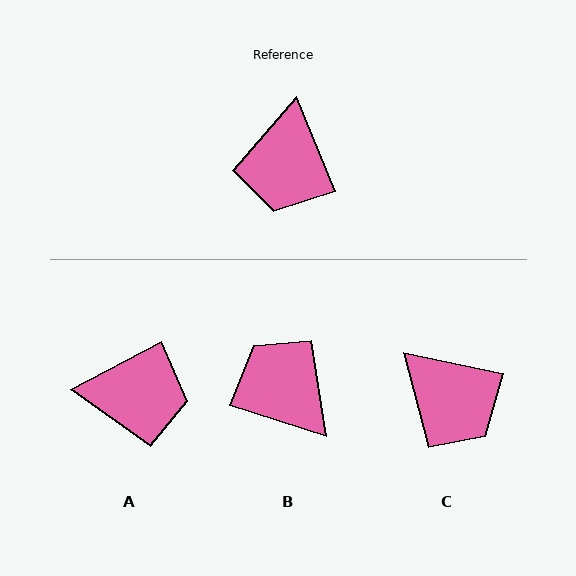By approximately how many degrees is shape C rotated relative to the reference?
Approximately 56 degrees counter-clockwise.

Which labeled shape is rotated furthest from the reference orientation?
B, about 130 degrees away.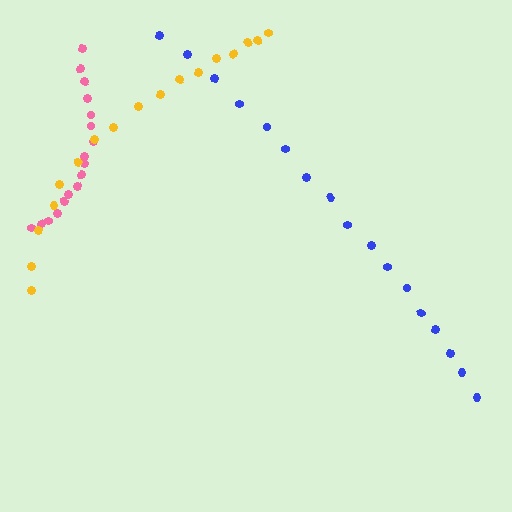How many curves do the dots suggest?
There are 3 distinct paths.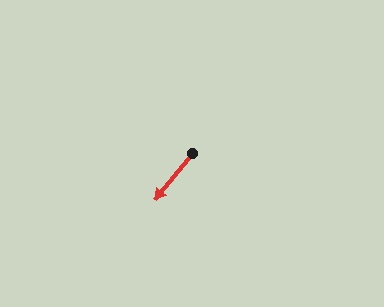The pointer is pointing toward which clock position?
Roughly 7 o'clock.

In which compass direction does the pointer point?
Southwest.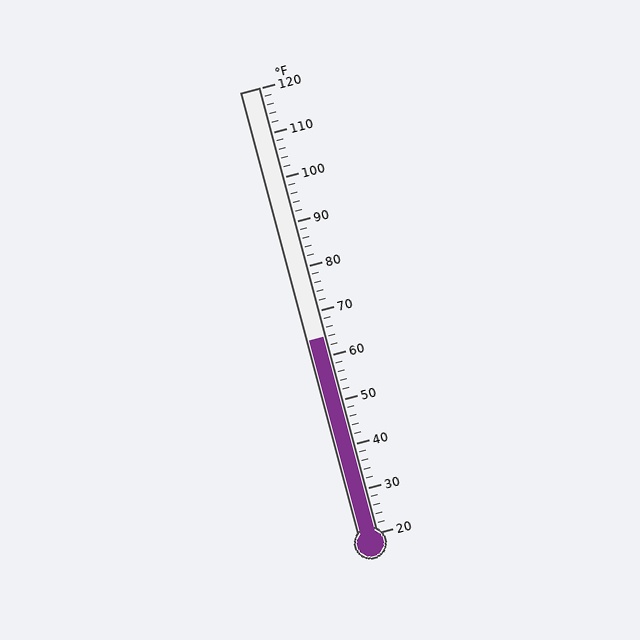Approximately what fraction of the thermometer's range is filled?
The thermometer is filled to approximately 45% of its range.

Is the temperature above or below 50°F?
The temperature is above 50°F.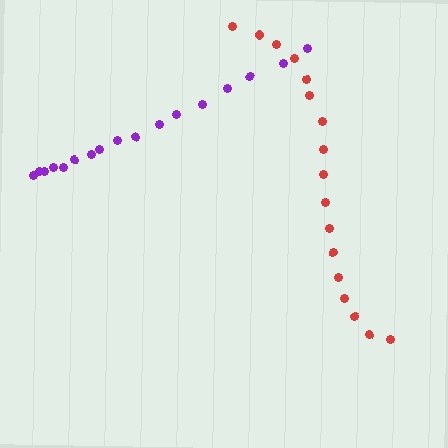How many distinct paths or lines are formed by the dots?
There are 2 distinct paths.